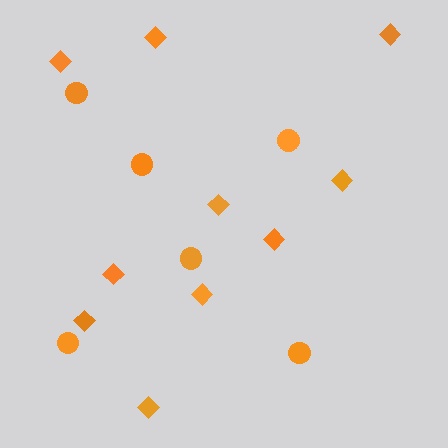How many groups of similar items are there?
There are 2 groups: one group of diamonds (10) and one group of circles (6).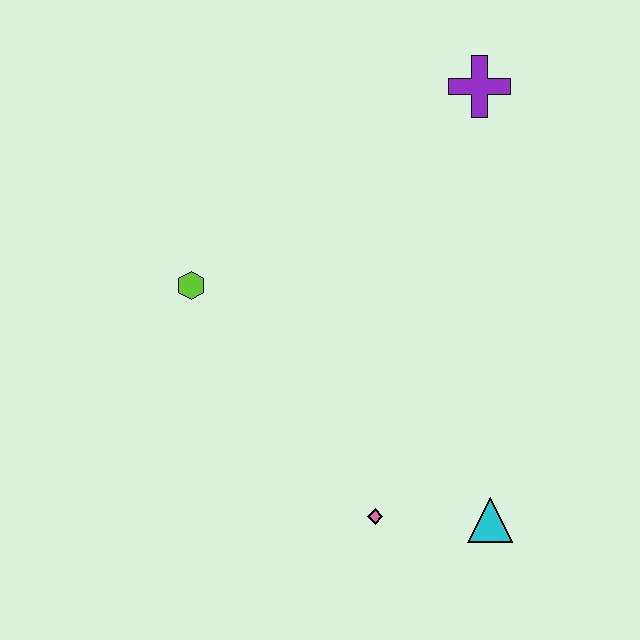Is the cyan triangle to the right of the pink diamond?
Yes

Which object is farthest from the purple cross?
The pink diamond is farthest from the purple cross.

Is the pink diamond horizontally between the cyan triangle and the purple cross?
No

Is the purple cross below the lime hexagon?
No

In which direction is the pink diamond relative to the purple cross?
The pink diamond is below the purple cross.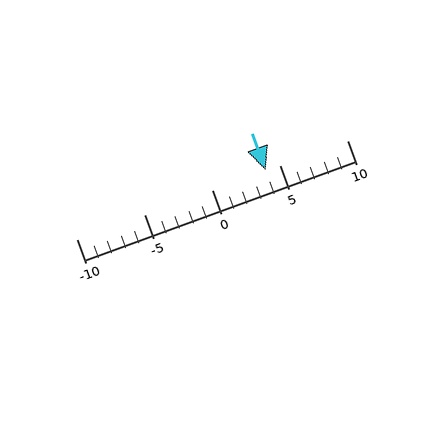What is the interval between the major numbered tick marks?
The major tick marks are spaced 5 units apart.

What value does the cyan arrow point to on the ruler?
The cyan arrow points to approximately 4.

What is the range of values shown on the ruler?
The ruler shows values from -10 to 10.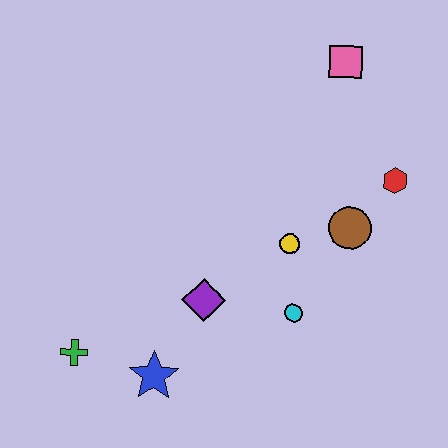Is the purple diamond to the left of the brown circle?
Yes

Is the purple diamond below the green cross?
No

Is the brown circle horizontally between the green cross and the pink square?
No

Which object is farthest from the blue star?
The pink square is farthest from the blue star.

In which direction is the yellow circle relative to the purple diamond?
The yellow circle is to the right of the purple diamond.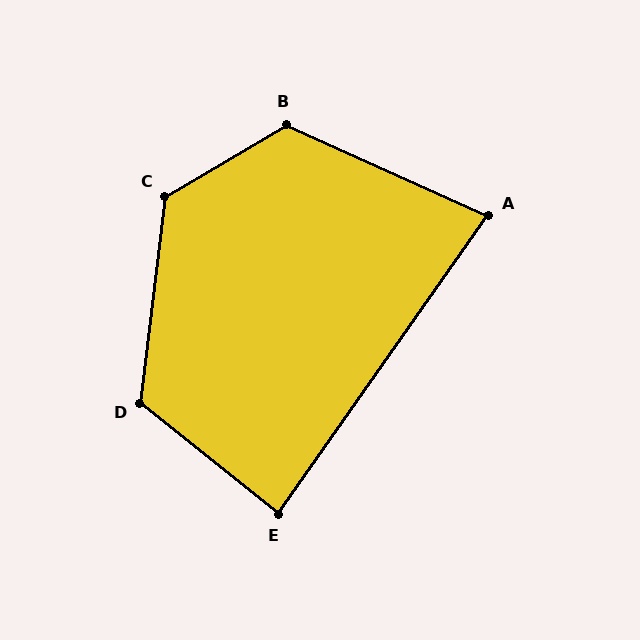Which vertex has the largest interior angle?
C, at approximately 127 degrees.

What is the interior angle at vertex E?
Approximately 86 degrees (approximately right).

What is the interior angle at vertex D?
Approximately 122 degrees (obtuse).